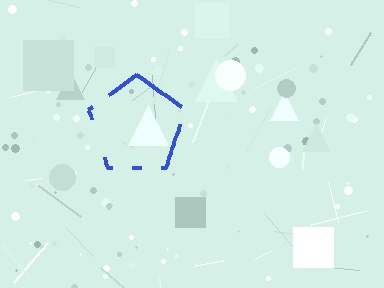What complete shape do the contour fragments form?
The contour fragments form a pentagon.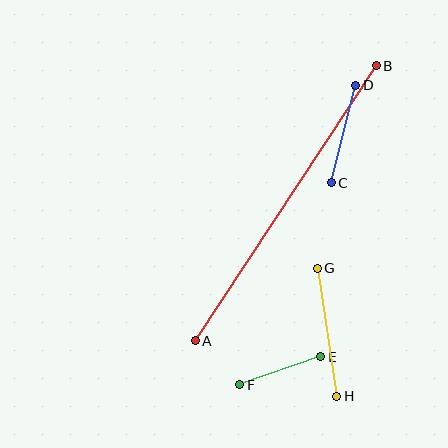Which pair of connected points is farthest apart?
Points A and B are farthest apart.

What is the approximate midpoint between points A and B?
The midpoint is at approximately (286, 203) pixels.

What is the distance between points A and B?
The distance is approximately 330 pixels.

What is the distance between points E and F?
The distance is approximately 86 pixels.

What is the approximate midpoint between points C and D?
The midpoint is at approximately (344, 134) pixels.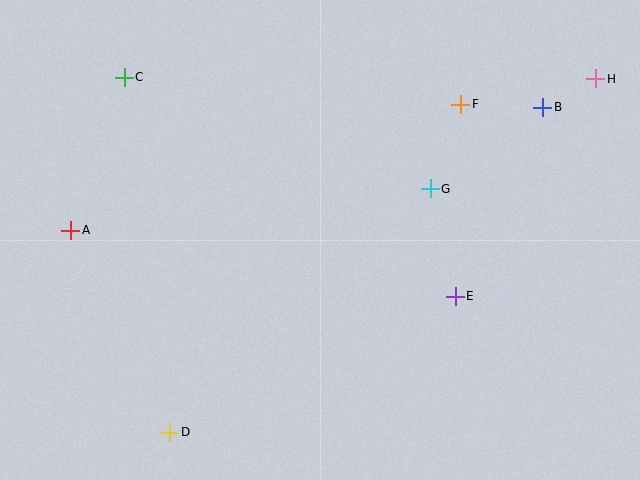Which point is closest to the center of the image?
Point G at (430, 189) is closest to the center.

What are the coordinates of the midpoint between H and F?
The midpoint between H and F is at (528, 92).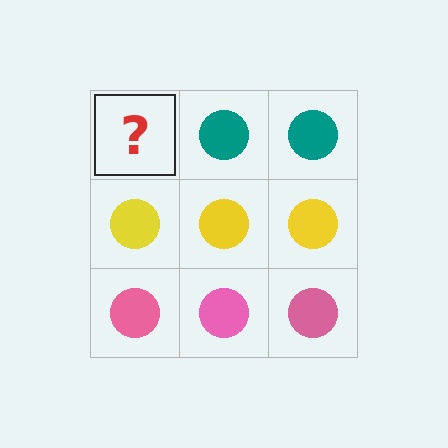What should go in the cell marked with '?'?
The missing cell should contain a teal circle.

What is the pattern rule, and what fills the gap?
The rule is that each row has a consistent color. The gap should be filled with a teal circle.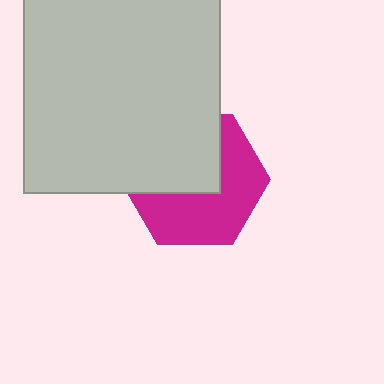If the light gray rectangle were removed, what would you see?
You would see the complete magenta hexagon.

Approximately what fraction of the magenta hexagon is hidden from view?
Roughly 46% of the magenta hexagon is hidden behind the light gray rectangle.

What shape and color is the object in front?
The object in front is a light gray rectangle.